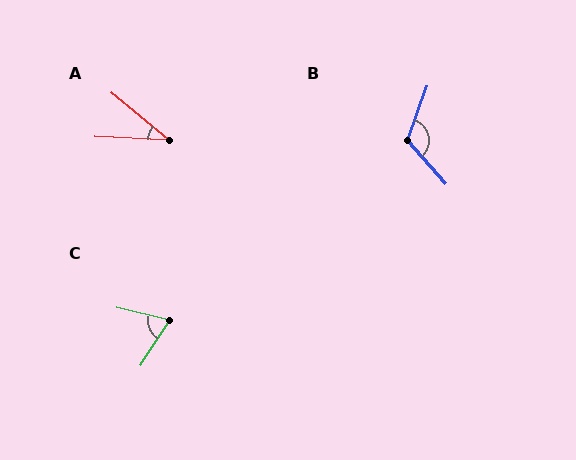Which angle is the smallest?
A, at approximately 37 degrees.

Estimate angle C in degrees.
Approximately 70 degrees.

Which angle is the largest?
B, at approximately 119 degrees.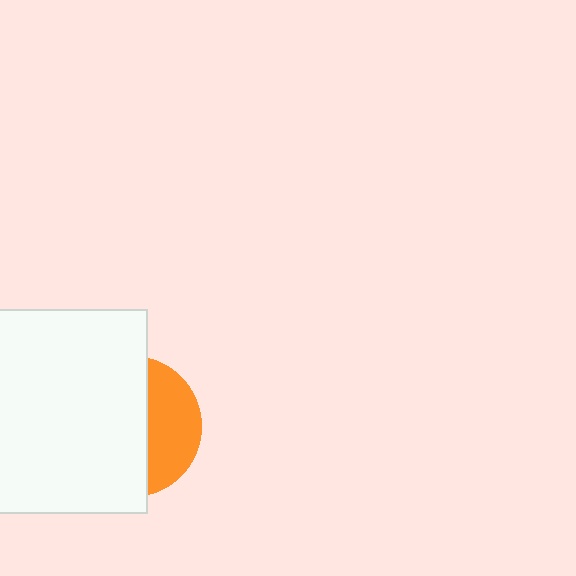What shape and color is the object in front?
The object in front is a white rectangle.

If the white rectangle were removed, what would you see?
You would see the complete orange circle.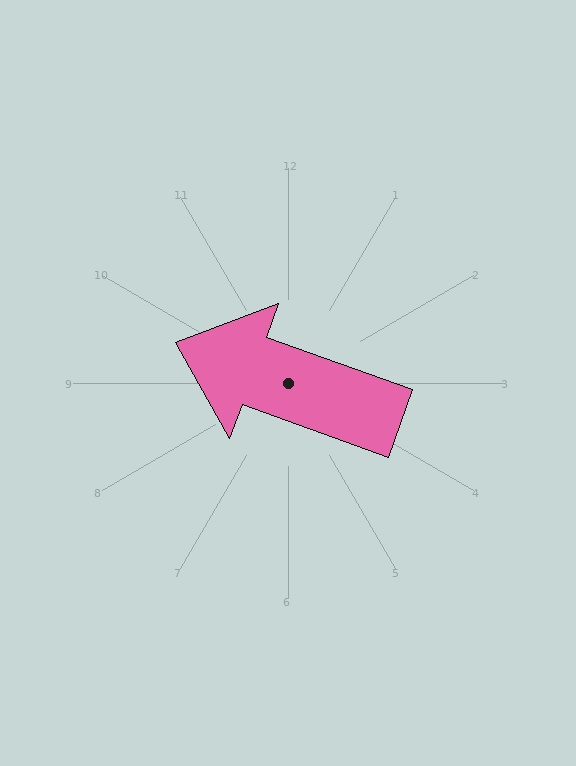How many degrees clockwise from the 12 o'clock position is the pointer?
Approximately 290 degrees.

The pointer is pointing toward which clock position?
Roughly 10 o'clock.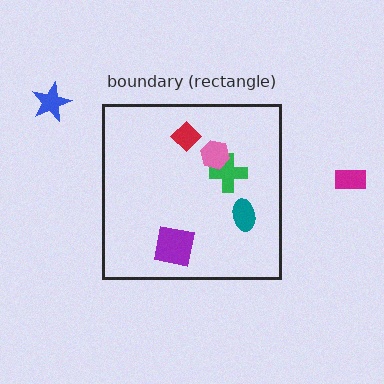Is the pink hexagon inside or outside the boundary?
Inside.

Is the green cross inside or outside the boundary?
Inside.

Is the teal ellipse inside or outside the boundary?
Inside.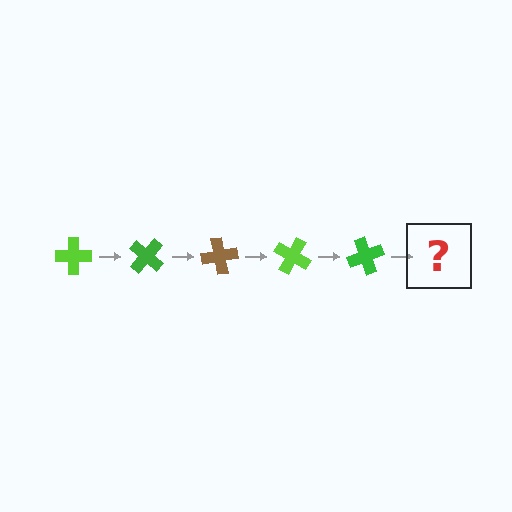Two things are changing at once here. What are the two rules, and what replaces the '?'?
The two rules are that it rotates 40 degrees each step and the color cycles through lime, green, and brown. The '?' should be a brown cross, rotated 200 degrees from the start.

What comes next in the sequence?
The next element should be a brown cross, rotated 200 degrees from the start.